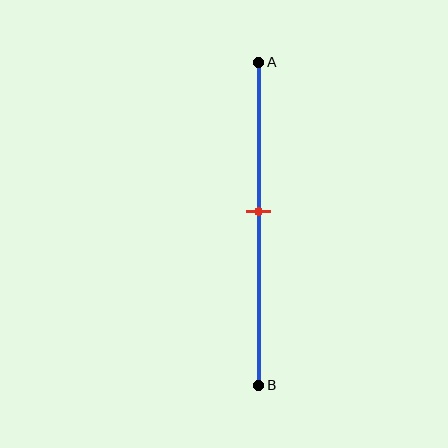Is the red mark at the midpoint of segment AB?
No, the mark is at about 45% from A, not at the 50% midpoint.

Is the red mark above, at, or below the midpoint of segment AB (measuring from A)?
The red mark is above the midpoint of segment AB.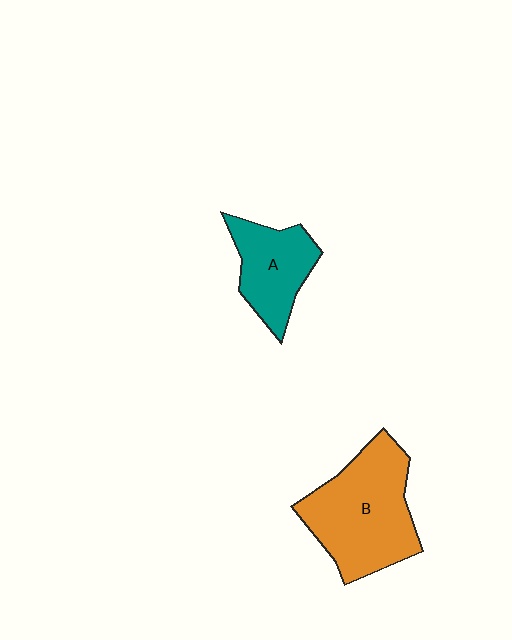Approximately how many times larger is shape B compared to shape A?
Approximately 1.7 times.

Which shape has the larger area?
Shape B (orange).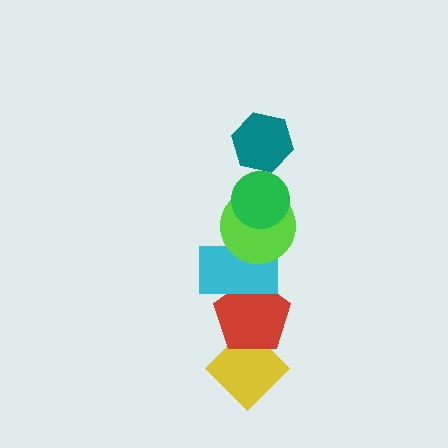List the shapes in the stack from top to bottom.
From top to bottom: the teal hexagon, the green circle, the lime circle, the cyan rectangle, the red pentagon, the yellow diamond.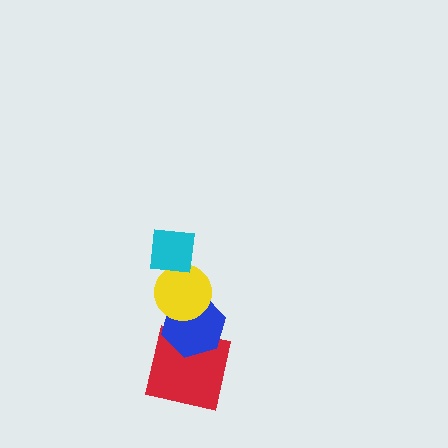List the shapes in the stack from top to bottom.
From top to bottom: the cyan square, the yellow circle, the blue hexagon, the red square.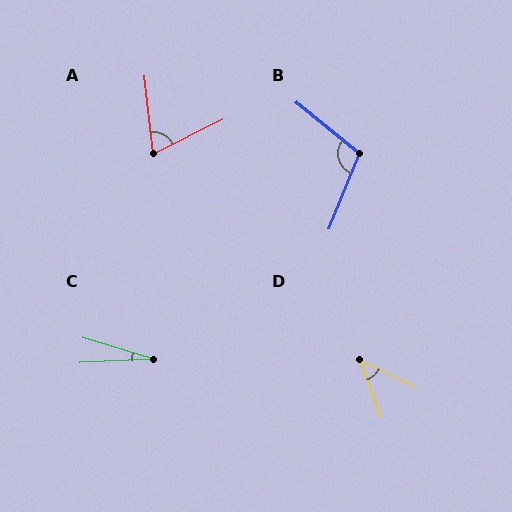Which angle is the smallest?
C, at approximately 20 degrees.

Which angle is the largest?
B, at approximately 107 degrees.